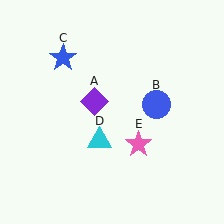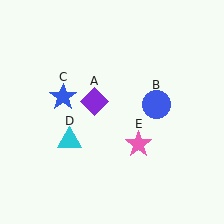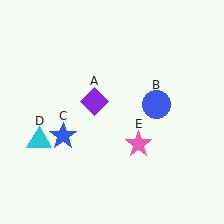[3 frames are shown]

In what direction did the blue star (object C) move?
The blue star (object C) moved down.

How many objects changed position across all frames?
2 objects changed position: blue star (object C), cyan triangle (object D).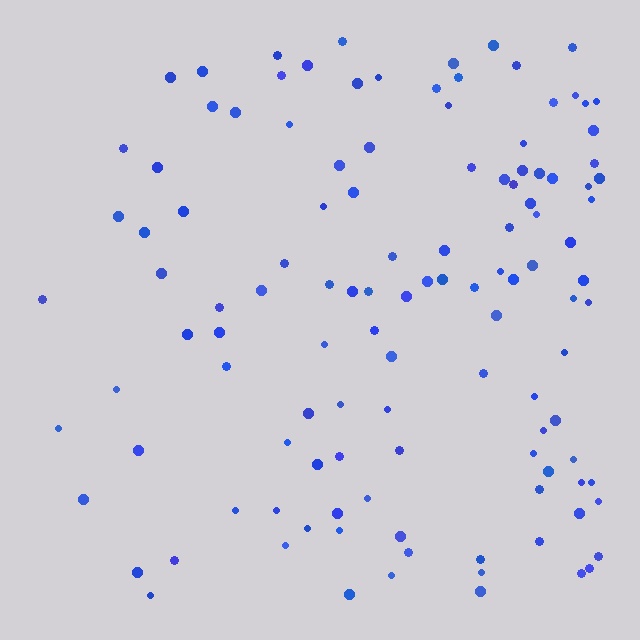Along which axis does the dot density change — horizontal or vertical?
Horizontal.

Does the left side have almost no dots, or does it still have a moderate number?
Still a moderate number, just noticeably fewer than the right.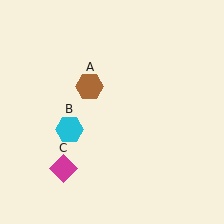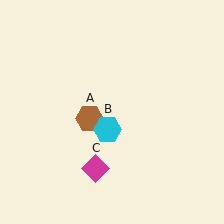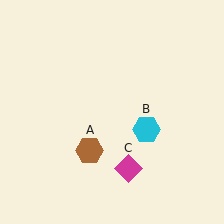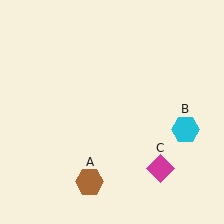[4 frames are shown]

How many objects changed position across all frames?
3 objects changed position: brown hexagon (object A), cyan hexagon (object B), magenta diamond (object C).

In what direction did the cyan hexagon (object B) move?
The cyan hexagon (object B) moved right.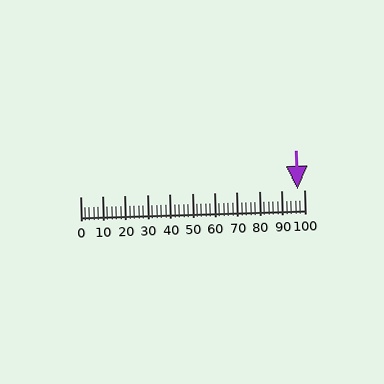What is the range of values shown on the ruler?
The ruler shows values from 0 to 100.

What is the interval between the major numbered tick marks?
The major tick marks are spaced 10 units apart.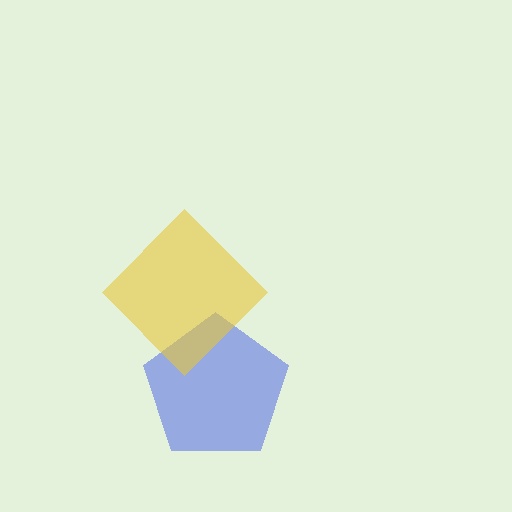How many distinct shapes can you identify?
There are 2 distinct shapes: a blue pentagon, a yellow diamond.